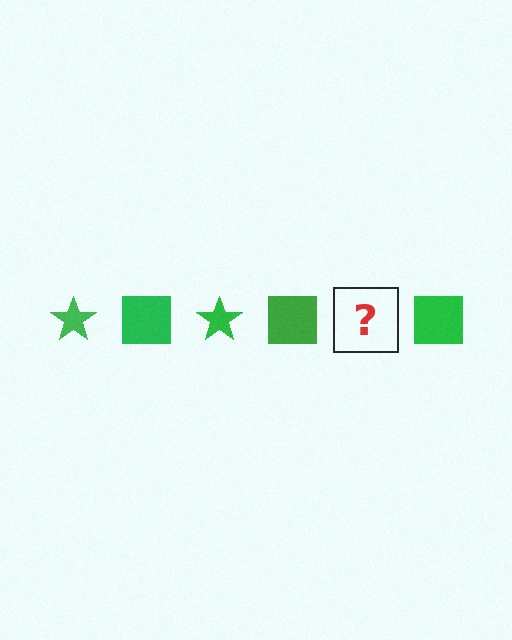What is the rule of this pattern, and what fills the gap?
The rule is that the pattern cycles through star, square shapes in green. The gap should be filled with a green star.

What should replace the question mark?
The question mark should be replaced with a green star.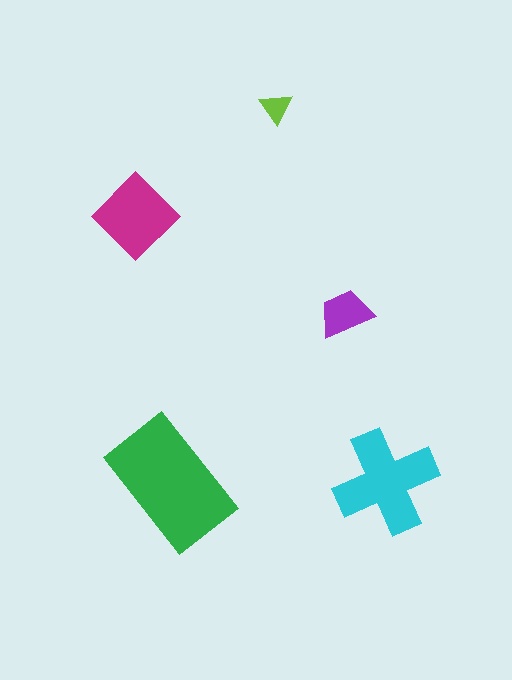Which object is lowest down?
The green rectangle is bottommost.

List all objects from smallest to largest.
The lime triangle, the purple trapezoid, the magenta diamond, the cyan cross, the green rectangle.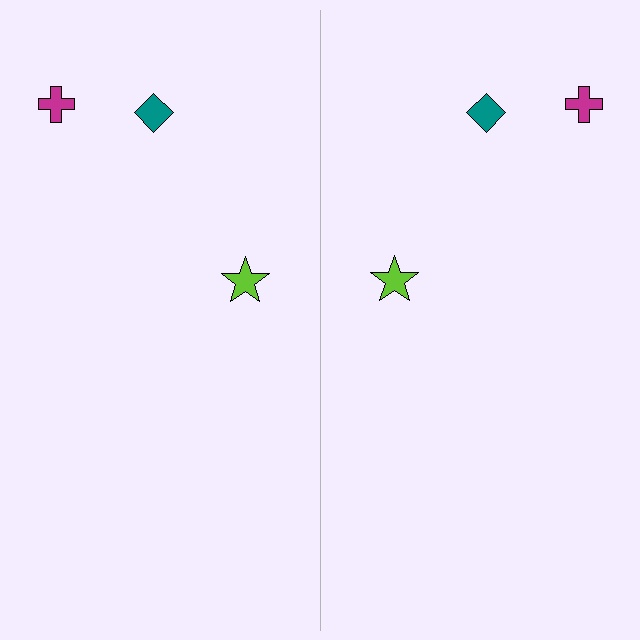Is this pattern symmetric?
Yes, this pattern has bilateral (reflection) symmetry.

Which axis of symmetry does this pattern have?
The pattern has a vertical axis of symmetry running through the center of the image.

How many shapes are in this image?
There are 6 shapes in this image.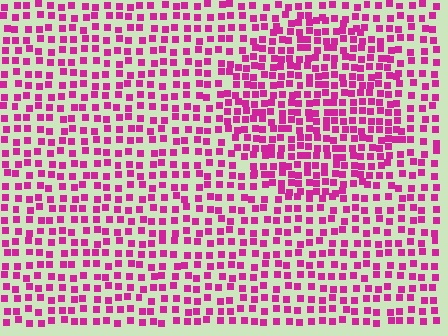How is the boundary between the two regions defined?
The boundary is defined by a change in element density (approximately 1.6x ratio). All elements are the same color, size, and shape.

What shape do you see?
I see a circle.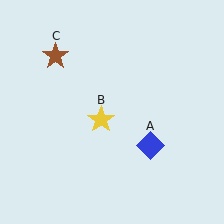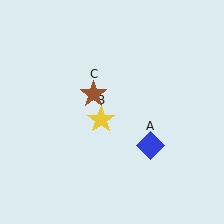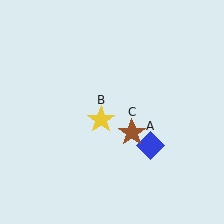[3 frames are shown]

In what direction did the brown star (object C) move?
The brown star (object C) moved down and to the right.